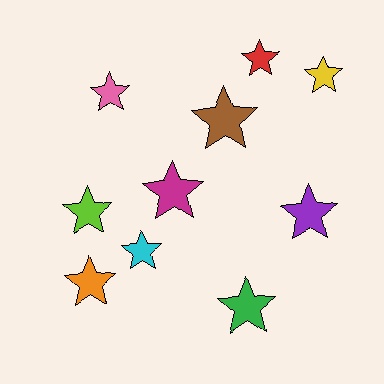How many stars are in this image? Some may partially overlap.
There are 10 stars.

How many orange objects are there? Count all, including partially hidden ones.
There is 1 orange object.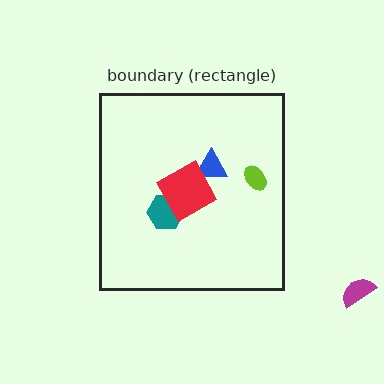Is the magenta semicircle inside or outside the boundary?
Outside.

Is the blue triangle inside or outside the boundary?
Inside.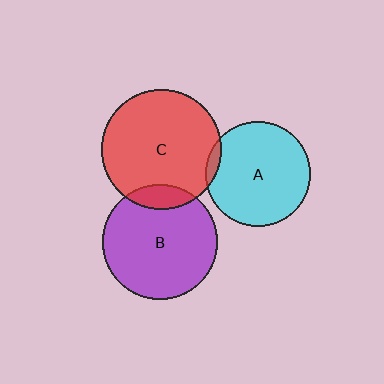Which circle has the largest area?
Circle C (red).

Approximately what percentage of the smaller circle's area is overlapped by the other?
Approximately 5%.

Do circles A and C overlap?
Yes.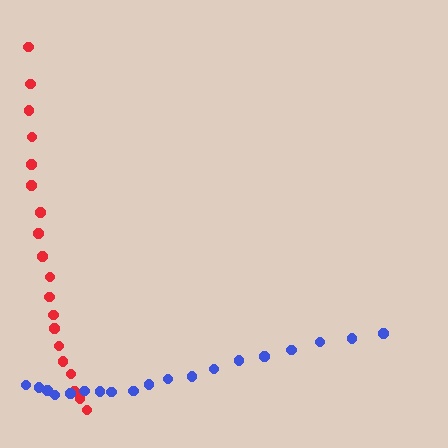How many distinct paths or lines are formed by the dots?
There are 2 distinct paths.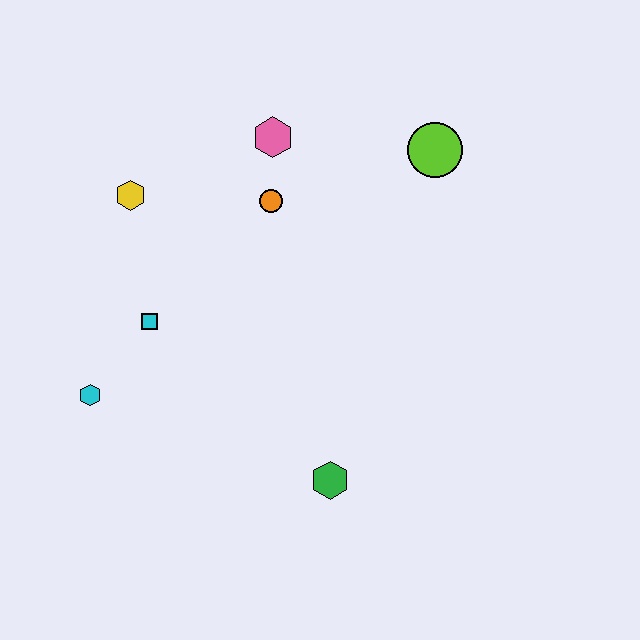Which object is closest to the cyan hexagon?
The cyan square is closest to the cyan hexagon.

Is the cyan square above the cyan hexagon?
Yes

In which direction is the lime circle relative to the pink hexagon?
The lime circle is to the right of the pink hexagon.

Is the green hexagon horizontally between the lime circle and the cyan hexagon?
Yes